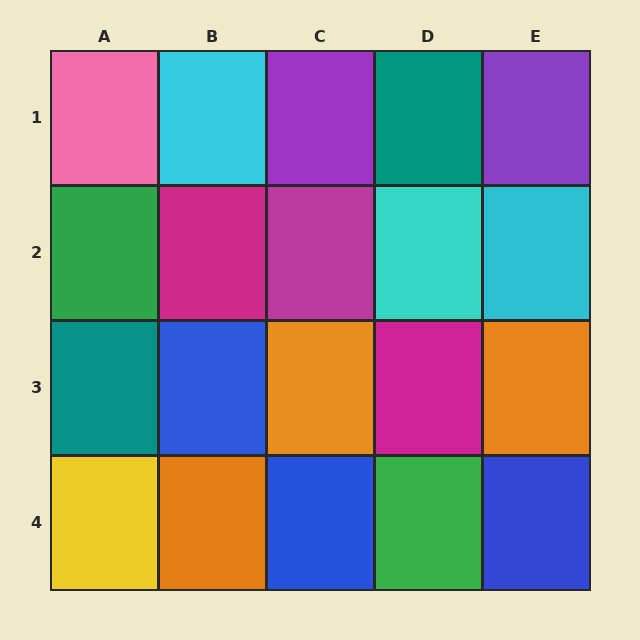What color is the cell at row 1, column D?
Teal.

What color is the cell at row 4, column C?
Blue.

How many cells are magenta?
3 cells are magenta.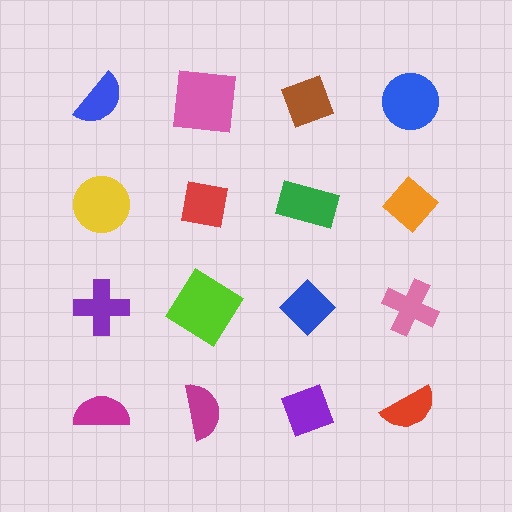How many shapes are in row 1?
4 shapes.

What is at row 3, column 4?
A pink cross.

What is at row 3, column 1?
A purple cross.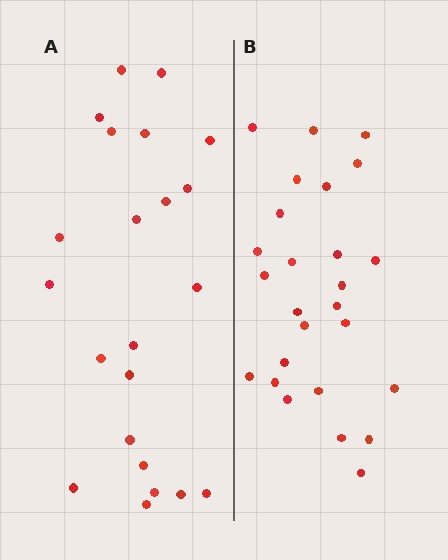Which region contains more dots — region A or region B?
Region B (the right region) has more dots.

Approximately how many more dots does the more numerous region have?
Region B has about 4 more dots than region A.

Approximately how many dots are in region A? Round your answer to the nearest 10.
About 20 dots. (The exact count is 22, which rounds to 20.)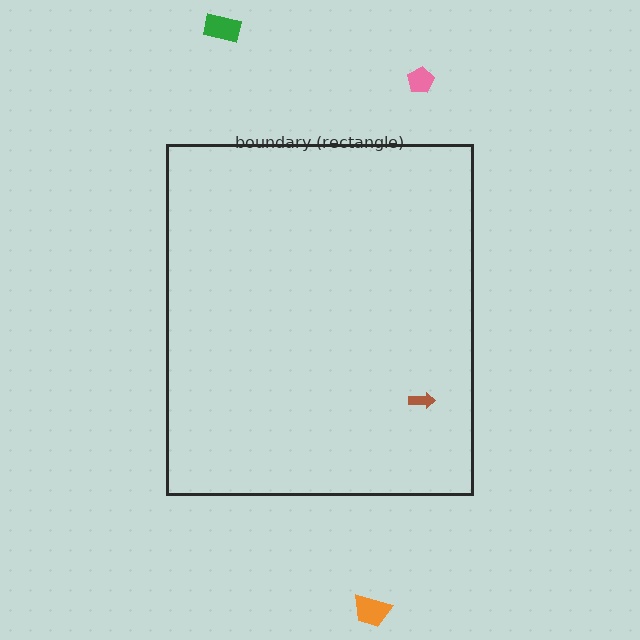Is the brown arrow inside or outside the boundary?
Inside.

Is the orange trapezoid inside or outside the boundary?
Outside.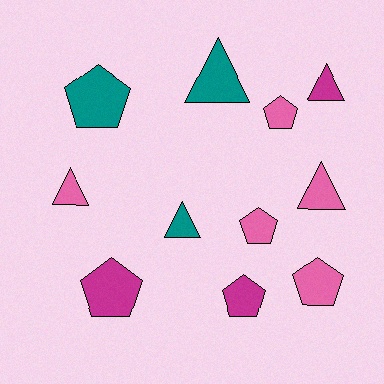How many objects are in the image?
There are 11 objects.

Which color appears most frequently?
Pink, with 5 objects.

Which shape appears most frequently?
Pentagon, with 6 objects.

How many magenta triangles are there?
There is 1 magenta triangle.